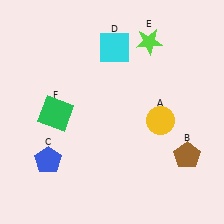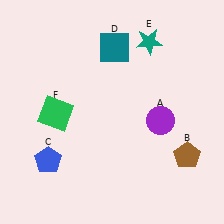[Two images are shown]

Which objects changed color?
A changed from yellow to purple. D changed from cyan to teal. E changed from lime to teal.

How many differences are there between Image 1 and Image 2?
There are 3 differences between the two images.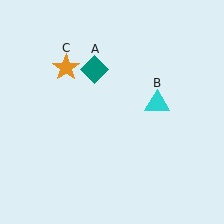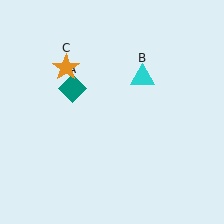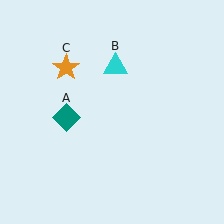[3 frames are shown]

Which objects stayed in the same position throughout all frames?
Orange star (object C) remained stationary.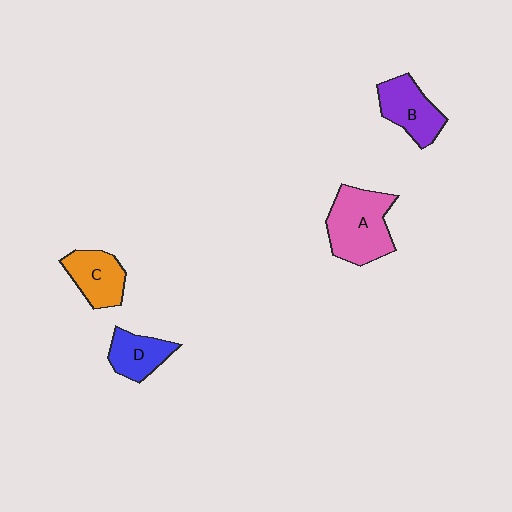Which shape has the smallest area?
Shape D (blue).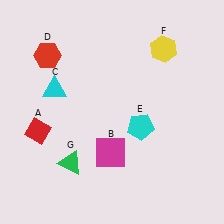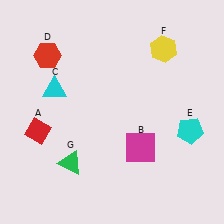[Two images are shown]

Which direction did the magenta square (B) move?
The magenta square (B) moved right.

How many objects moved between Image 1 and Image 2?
2 objects moved between the two images.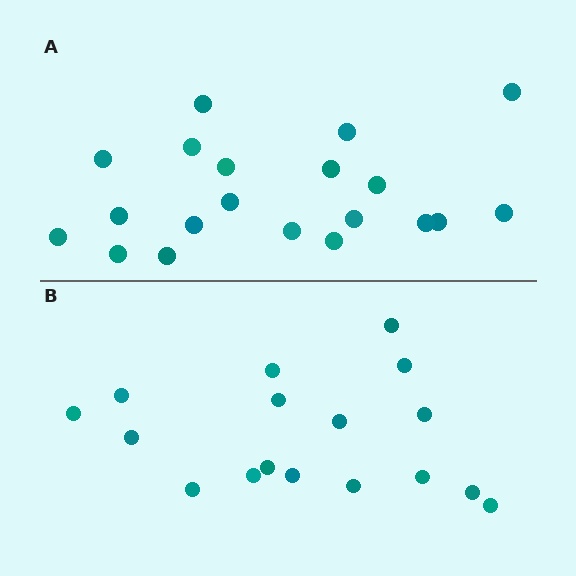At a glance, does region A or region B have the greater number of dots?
Region A (the top region) has more dots.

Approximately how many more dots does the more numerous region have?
Region A has just a few more — roughly 2 or 3 more dots than region B.